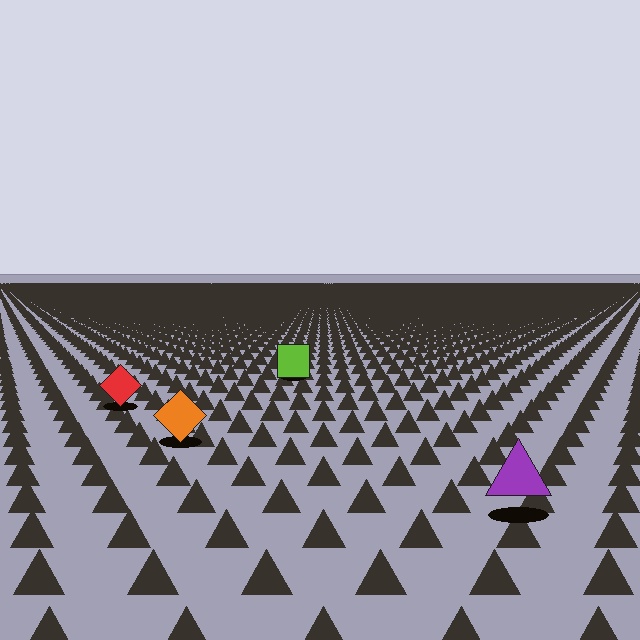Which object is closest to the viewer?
The purple triangle is closest. The texture marks near it are larger and more spread out.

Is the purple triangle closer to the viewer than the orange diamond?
Yes. The purple triangle is closer — you can tell from the texture gradient: the ground texture is coarser near it.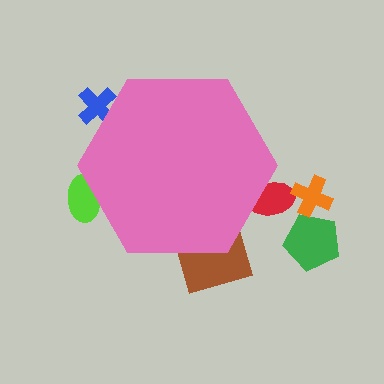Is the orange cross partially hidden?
No, the orange cross is fully visible.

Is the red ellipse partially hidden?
Yes, the red ellipse is partially hidden behind the pink hexagon.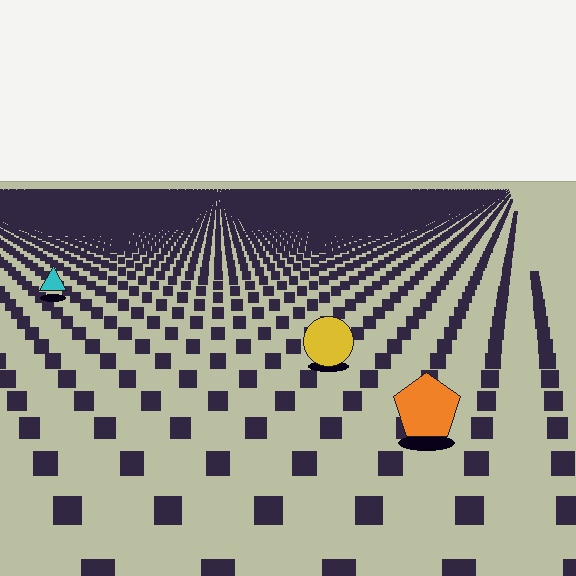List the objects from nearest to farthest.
From nearest to farthest: the orange pentagon, the yellow circle, the cyan triangle.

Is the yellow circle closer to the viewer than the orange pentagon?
No. The orange pentagon is closer — you can tell from the texture gradient: the ground texture is coarser near it.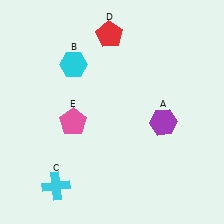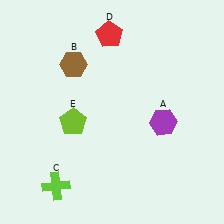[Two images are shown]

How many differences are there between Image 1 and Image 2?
There are 3 differences between the two images.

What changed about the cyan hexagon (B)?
In Image 1, B is cyan. In Image 2, it changed to brown.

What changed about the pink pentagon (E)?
In Image 1, E is pink. In Image 2, it changed to lime.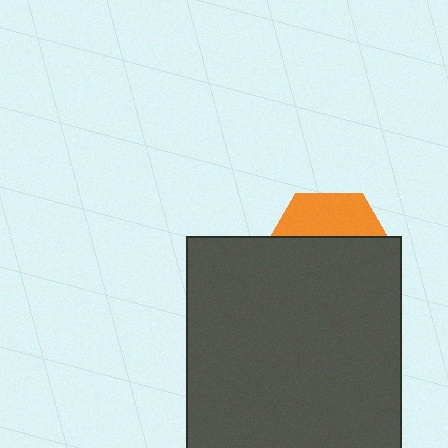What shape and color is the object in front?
The object in front is a dark gray square.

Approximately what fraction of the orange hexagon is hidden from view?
Roughly 68% of the orange hexagon is hidden behind the dark gray square.